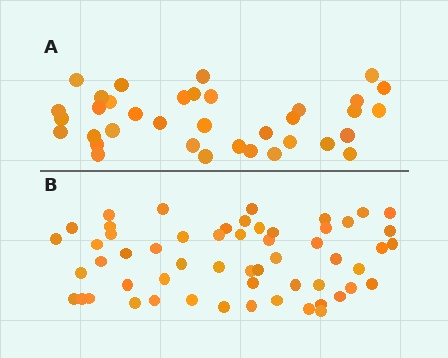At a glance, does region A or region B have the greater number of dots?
Region B (the bottom region) has more dots.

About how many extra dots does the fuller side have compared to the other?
Region B has approximately 20 more dots than region A.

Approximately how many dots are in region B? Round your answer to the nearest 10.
About 60 dots. (The exact count is 56, which rounds to 60.)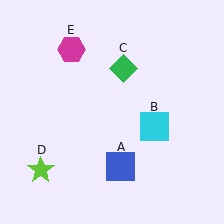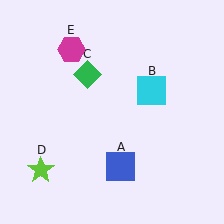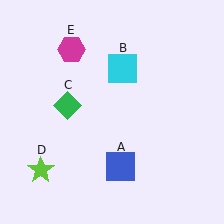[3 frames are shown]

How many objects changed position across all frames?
2 objects changed position: cyan square (object B), green diamond (object C).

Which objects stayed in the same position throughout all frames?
Blue square (object A) and lime star (object D) and magenta hexagon (object E) remained stationary.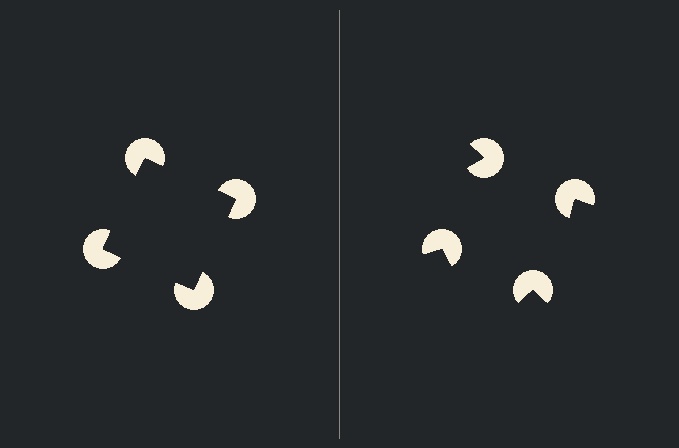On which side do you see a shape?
An illusory square appears on the left side. On the right side the wedge cuts are rotated, so no coherent shape forms.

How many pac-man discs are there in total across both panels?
8 — 4 on each side.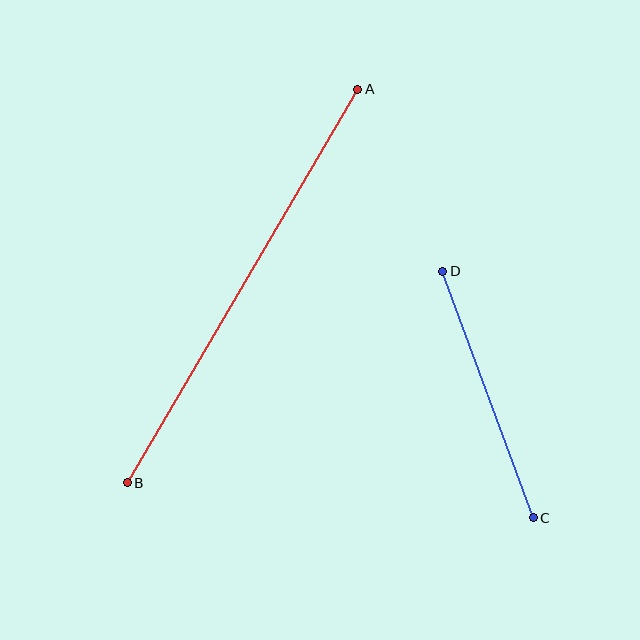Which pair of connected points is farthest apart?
Points A and B are farthest apart.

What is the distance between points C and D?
The distance is approximately 262 pixels.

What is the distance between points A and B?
The distance is approximately 456 pixels.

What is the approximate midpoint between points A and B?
The midpoint is at approximately (243, 286) pixels.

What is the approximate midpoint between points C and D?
The midpoint is at approximately (488, 394) pixels.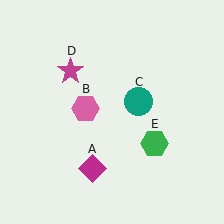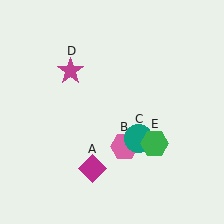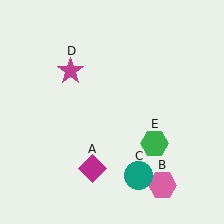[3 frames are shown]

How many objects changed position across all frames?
2 objects changed position: pink hexagon (object B), teal circle (object C).